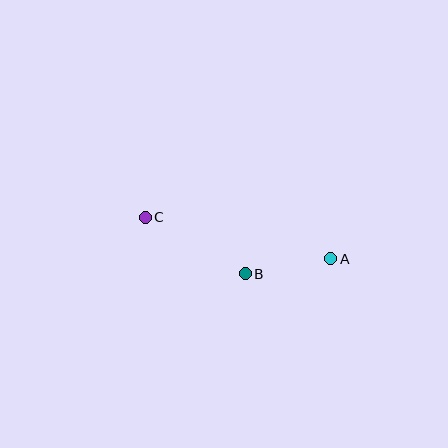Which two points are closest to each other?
Points A and B are closest to each other.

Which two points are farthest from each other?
Points A and C are farthest from each other.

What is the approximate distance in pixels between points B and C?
The distance between B and C is approximately 115 pixels.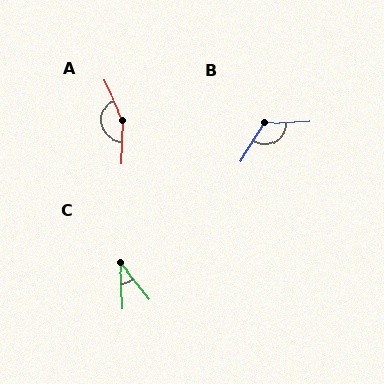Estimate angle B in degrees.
Approximately 124 degrees.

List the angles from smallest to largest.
C (36°), B (124°), A (153°).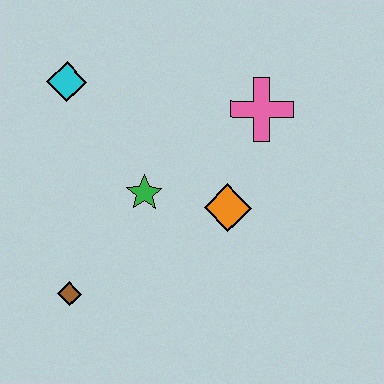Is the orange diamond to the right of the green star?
Yes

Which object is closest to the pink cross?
The orange diamond is closest to the pink cross.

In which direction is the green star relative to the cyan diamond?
The green star is below the cyan diamond.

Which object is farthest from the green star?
The pink cross is farthest from the green star.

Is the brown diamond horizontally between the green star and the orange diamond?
No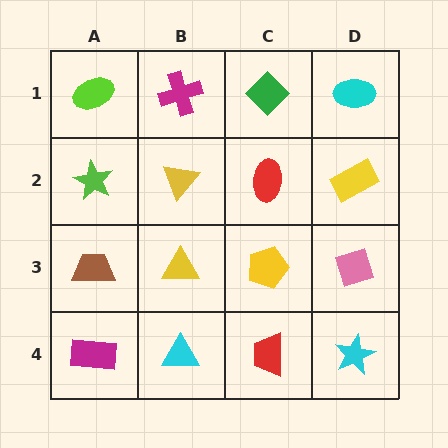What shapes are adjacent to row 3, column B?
A yellow triangle (row 2, column B), a cyan triangle (row 4, column B), a brown trapezoid (row 3, column A), a yellow pentagon (row 3, column C).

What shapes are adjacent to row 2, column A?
A lime ellipse (row 1, column A), a brown trapezoid (row 3, column A), a yellow triangle (row 2, column B).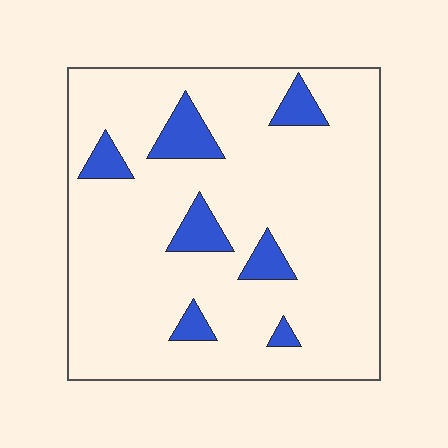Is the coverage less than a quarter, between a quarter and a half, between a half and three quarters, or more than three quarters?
Less than a quarter.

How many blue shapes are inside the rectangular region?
7.